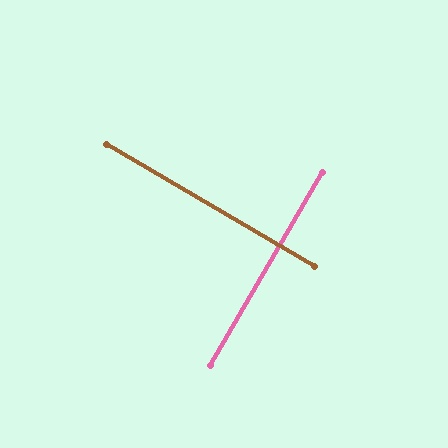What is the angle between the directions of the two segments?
Approximately 90 degrees.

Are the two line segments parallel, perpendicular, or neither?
Perpendicular — they meet at approximately 90°.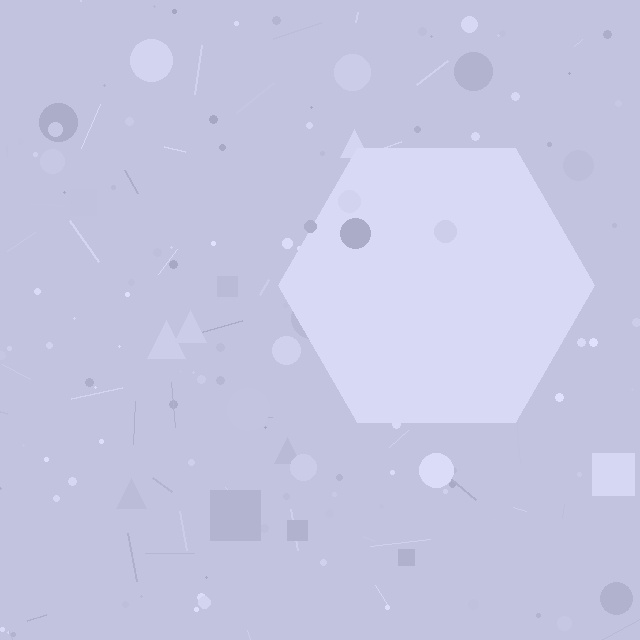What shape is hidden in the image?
A hexagon is hidden in the image.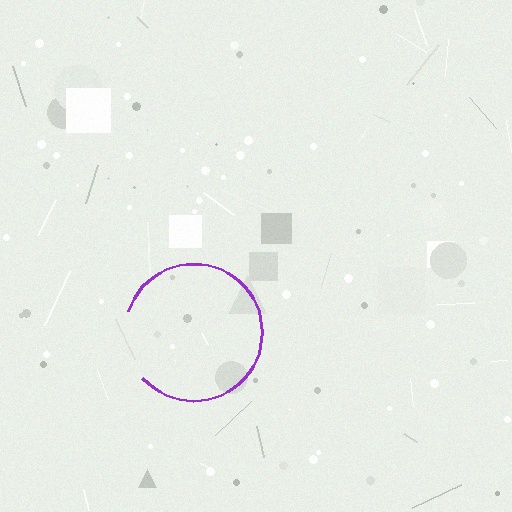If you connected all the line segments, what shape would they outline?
They would outline a circle.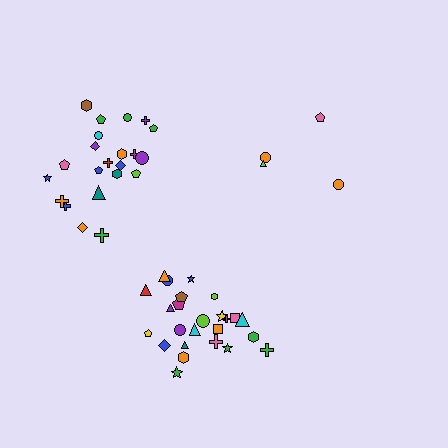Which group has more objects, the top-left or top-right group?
The top-left group.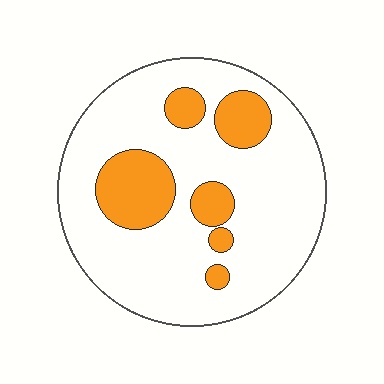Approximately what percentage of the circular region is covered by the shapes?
Approximately 20%.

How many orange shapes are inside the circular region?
6.